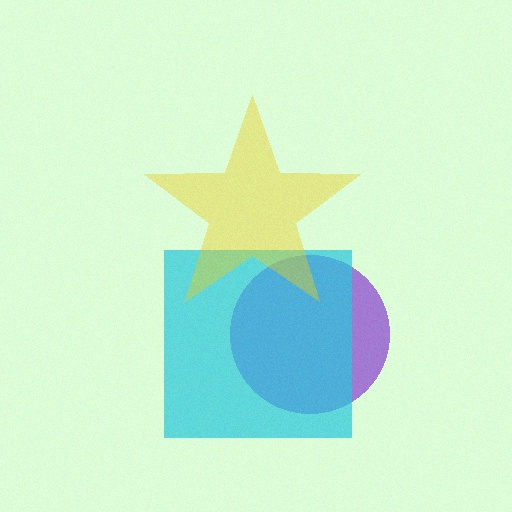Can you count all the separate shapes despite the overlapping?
Yes, there are 3 separate shapes.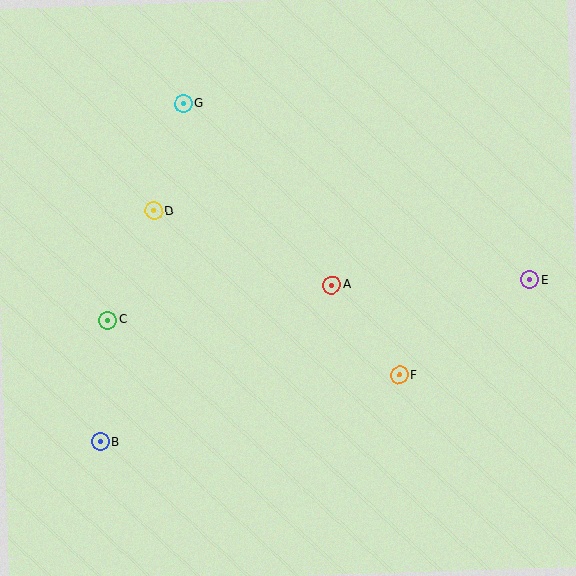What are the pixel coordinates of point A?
Point A is at (331, 285).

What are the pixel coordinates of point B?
Point B is at (100, 442).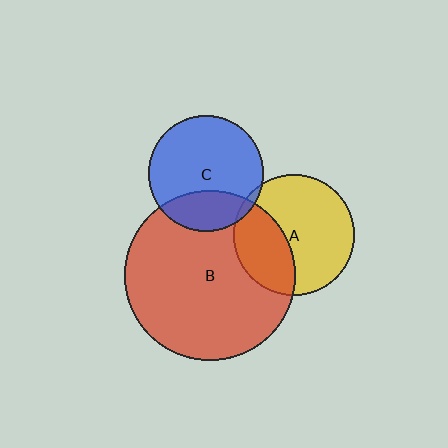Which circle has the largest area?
Circle B (red).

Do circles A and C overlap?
Yes.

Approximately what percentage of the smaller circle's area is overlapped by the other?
Approximately 5%.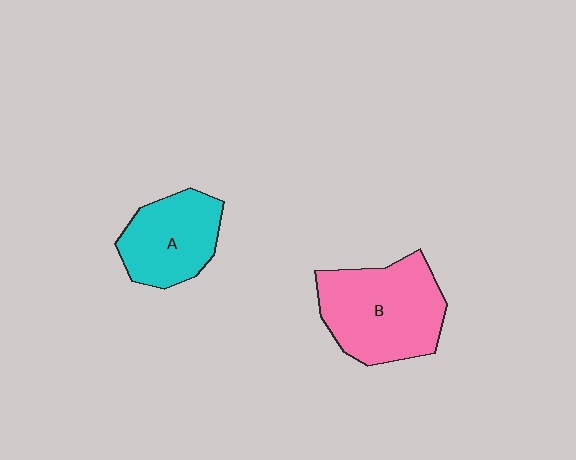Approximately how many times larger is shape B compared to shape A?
Approximately 1.4 times.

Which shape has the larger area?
Shape B (pink).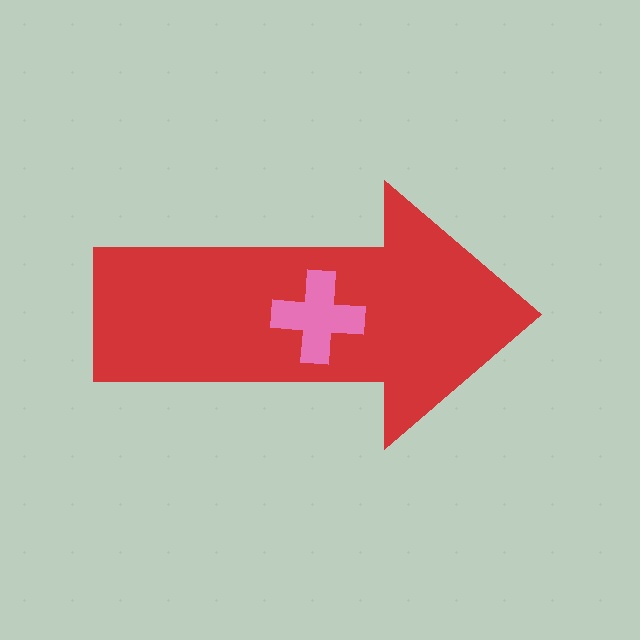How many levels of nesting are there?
2.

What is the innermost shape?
The pink cross.